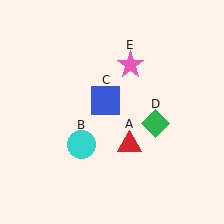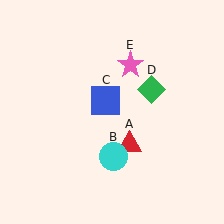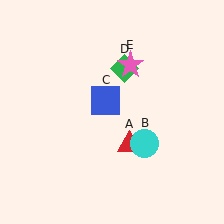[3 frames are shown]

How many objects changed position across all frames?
2 objects changed position: cyan circle (object B), green diamond (object D).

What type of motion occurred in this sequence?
The cyan circle (object B), green diamond (object D) rotated counterclockwise around the center of the scene.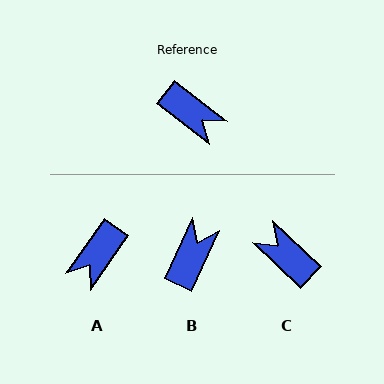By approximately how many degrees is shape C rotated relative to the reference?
Approximately 174 degrees counter-clockwise.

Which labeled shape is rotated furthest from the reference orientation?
C, about 174 degrees away.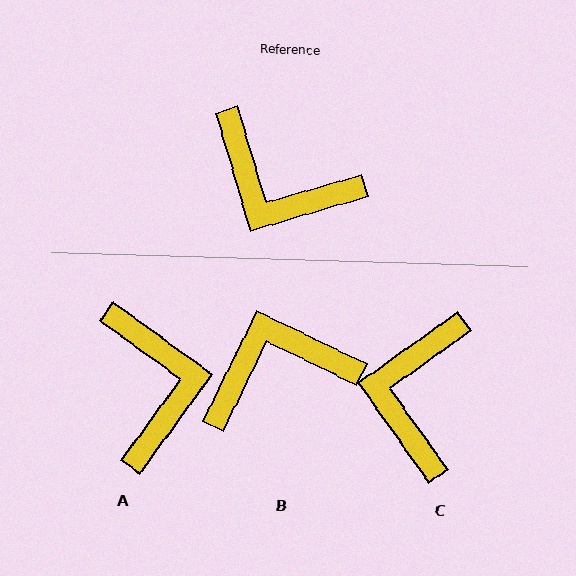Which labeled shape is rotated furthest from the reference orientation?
B, about 132 degrees away.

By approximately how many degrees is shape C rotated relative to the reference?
Approximately 71 degrees clockwise.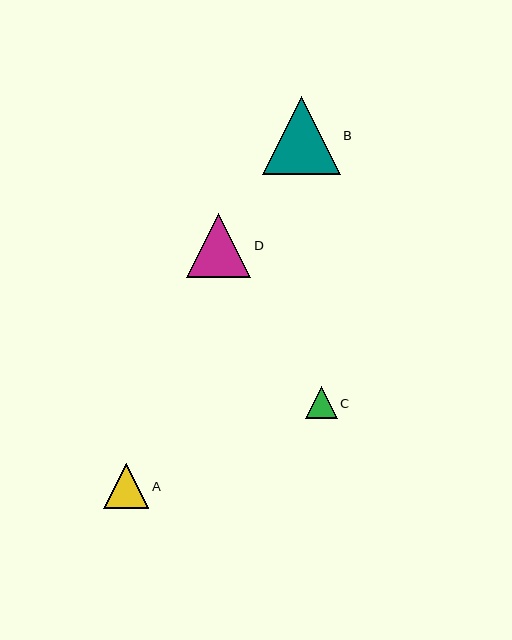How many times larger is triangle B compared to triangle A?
Triangle B is approximately 1.7 times the size of triangle A.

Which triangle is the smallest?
Triangle C is the smallest with a size of approximately 32 pixels.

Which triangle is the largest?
Triangle B is the largest with a size of approximately 77 pixels.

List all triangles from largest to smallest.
From largest to smallest: B, D, A, C.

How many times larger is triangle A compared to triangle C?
Triangle A is approximately 1.4 times the size of triangle C.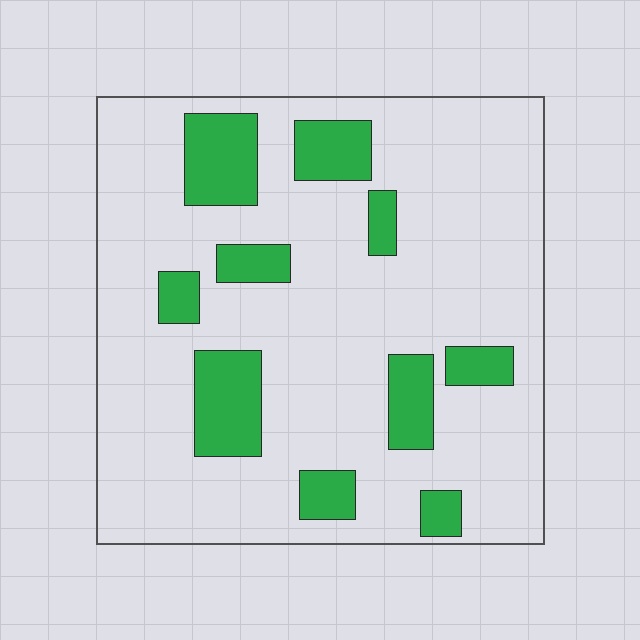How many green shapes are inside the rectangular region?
10.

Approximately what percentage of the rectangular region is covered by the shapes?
Approximately 20%.